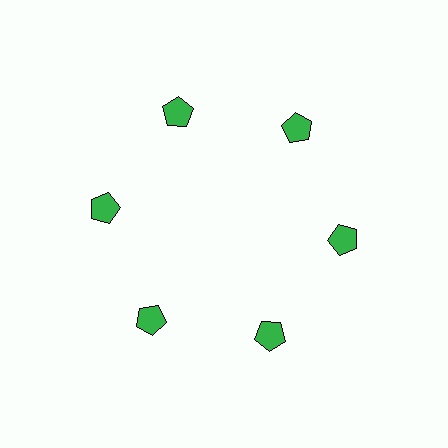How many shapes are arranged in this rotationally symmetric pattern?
There are 6 shapes, arranged in 6 groups of 1.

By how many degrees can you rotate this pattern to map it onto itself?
The pattern maps onto itself every 60 degrees of rotation.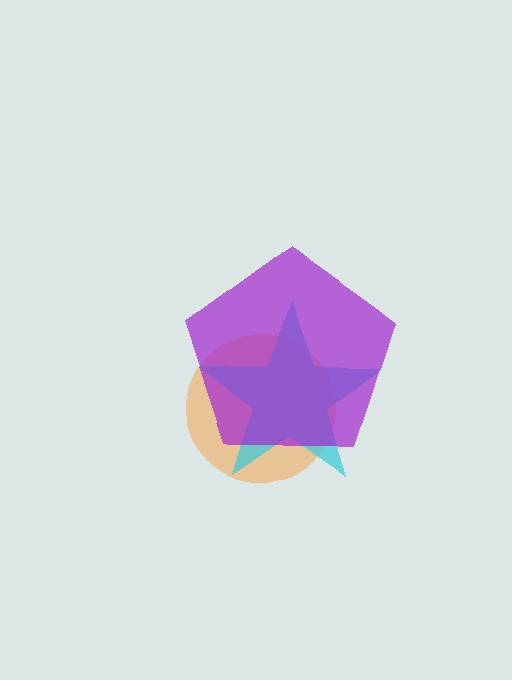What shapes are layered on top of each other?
The layered shapes are: an orange circle, a cyan star, a purple pentagon.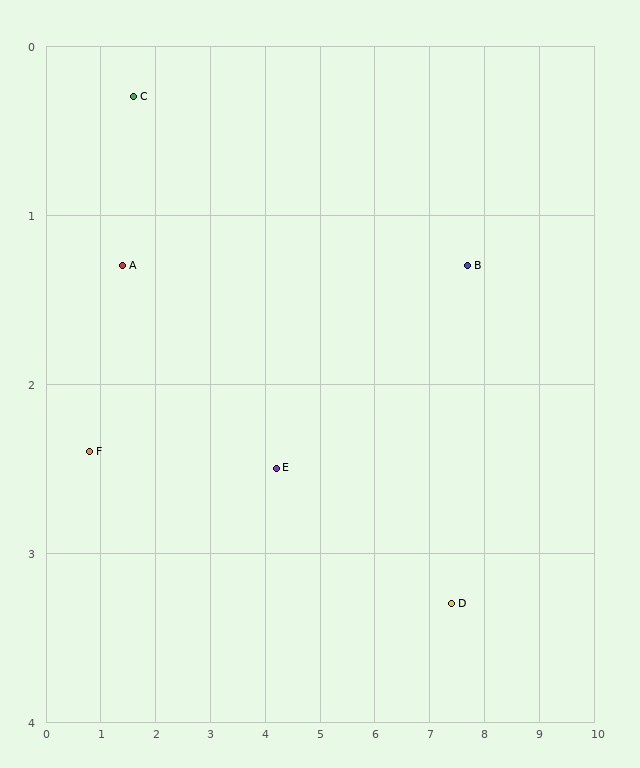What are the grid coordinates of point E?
Point E is at approximately (4.2, 2.5).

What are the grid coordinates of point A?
Point A is at approximately (1.4, 1.3).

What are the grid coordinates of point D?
Point D is at approximately (7.4, 3.3).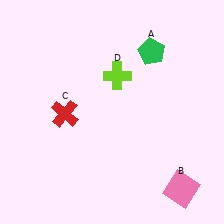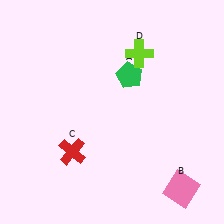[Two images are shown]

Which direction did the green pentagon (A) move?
The green pentagon (A) moved down.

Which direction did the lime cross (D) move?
The lime cross (D) moved up.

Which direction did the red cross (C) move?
The red cross (C) moved down.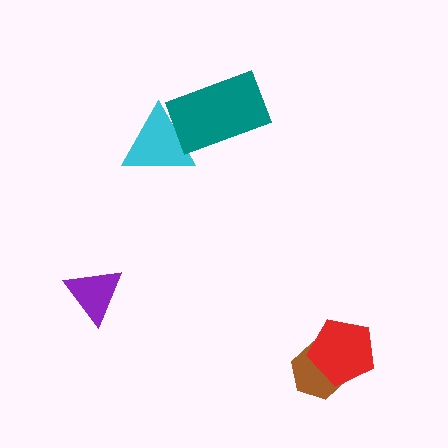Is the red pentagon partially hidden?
No, no other shape covers it.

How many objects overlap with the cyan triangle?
1 object overlaps with the cyan triangle.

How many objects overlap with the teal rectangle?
1 object overlaps with the teal rectangle.